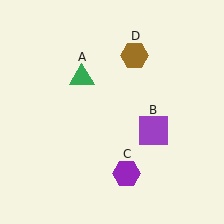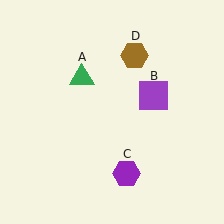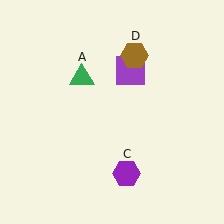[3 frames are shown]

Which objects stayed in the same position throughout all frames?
Green triangle (object A) and purple hexagon (object C) and brown hexagon (object D) remained stationary.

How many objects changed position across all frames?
1 object changed position: purple square (object B).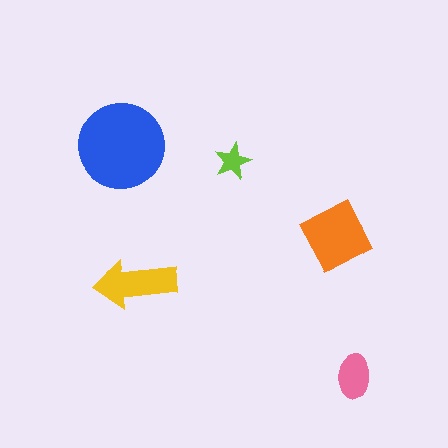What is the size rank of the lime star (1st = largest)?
5th.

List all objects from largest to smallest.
The blue circle, the orange diamond, the yellow arrow, the pink ellipse, the lime star.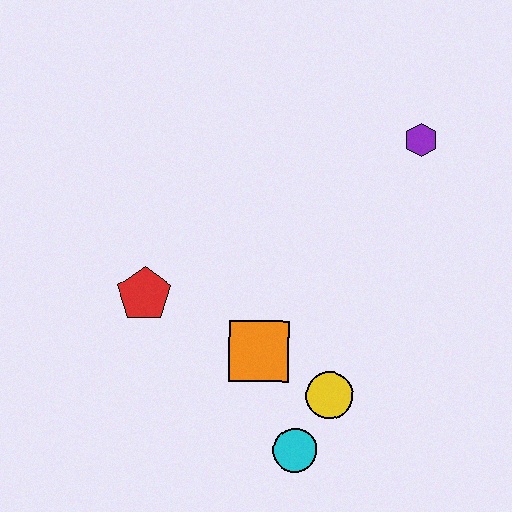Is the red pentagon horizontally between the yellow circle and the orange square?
No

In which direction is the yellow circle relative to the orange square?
The yellow circle is to the right of the orange square.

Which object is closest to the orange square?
The yellow circle is closest to the orange square.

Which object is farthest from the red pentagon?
The purple hexagon is farthest from the red pentagon.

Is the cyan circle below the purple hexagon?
Yes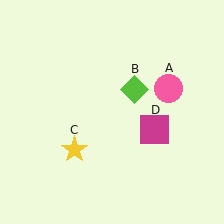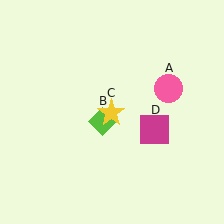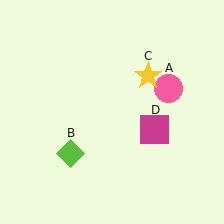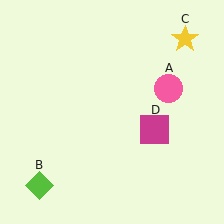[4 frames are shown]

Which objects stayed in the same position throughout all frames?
Pink circle (object A) and magenta square (object D) remained stationary.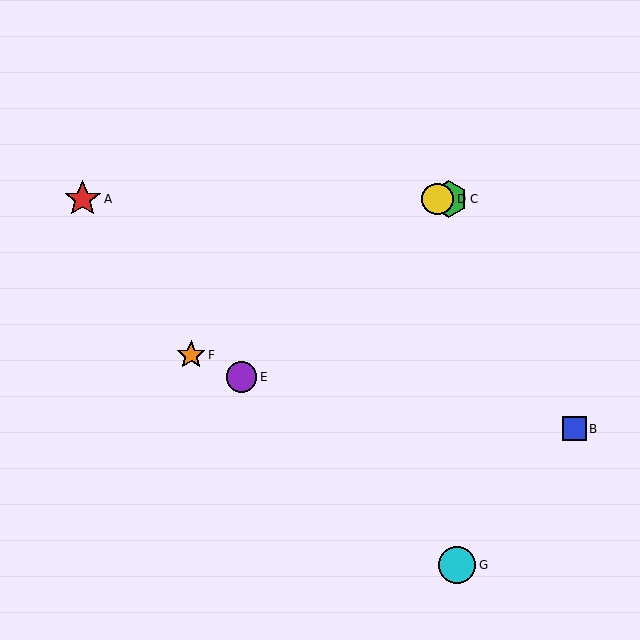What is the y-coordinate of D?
Object D is at y≈199.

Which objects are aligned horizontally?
Objects A, C, D are aligned horizontally.